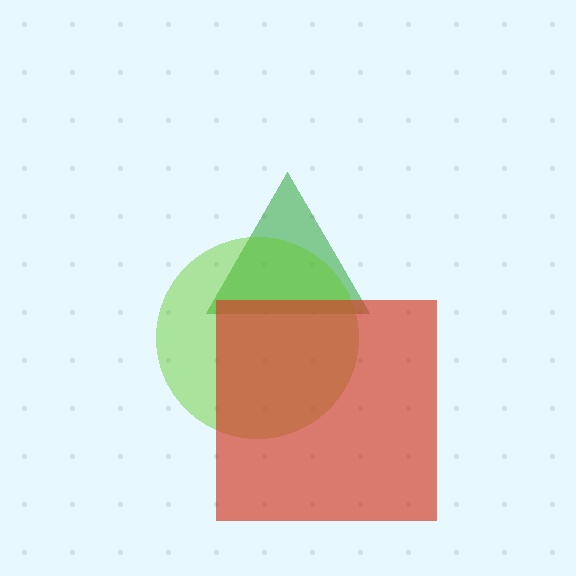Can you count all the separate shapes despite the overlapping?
Yes, there are 3 separate shapes.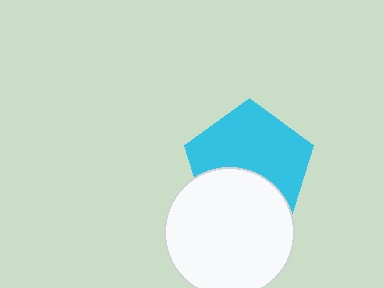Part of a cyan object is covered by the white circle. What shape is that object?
It is a pentagon.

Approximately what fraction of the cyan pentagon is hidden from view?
Roughly 38% of the cyan pentagon is hidden behind the white circle.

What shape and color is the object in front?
The object in front is a white circle.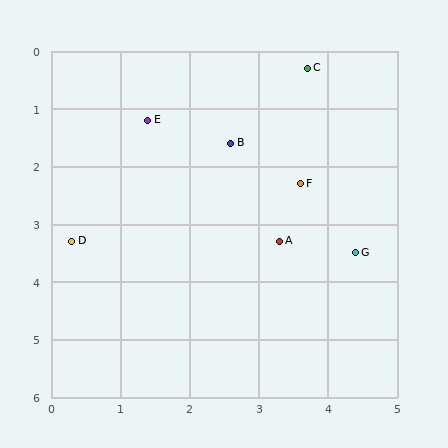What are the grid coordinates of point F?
Point F is at approximately (3.6, 2.3).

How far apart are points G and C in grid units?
Points G and C are about 3.3 grid units apart.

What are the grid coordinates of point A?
Point A is at approximately (3.3, 3.3).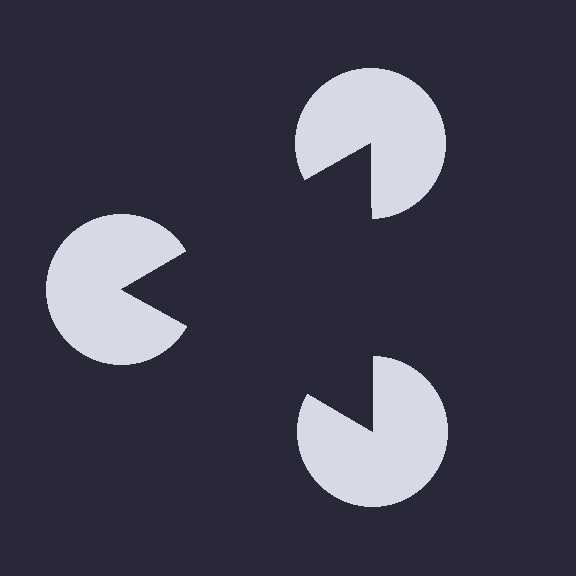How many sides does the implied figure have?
3 sides.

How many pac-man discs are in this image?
There are 3 — one at each vertex of the illusory triangle.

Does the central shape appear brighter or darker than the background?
It typically appears slightly darker than the background, even though no actual brightness change is drawn.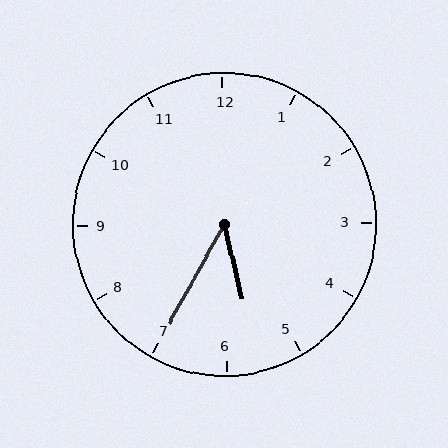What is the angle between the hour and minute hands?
Approximately 42 degrees.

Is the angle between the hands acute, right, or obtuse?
It is acute.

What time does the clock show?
5:35.